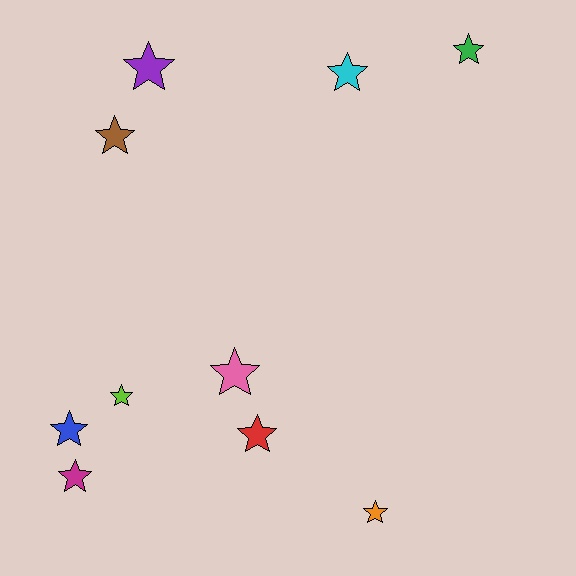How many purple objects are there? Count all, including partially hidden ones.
There is 1 purple object.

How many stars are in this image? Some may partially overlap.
There are 10 stars.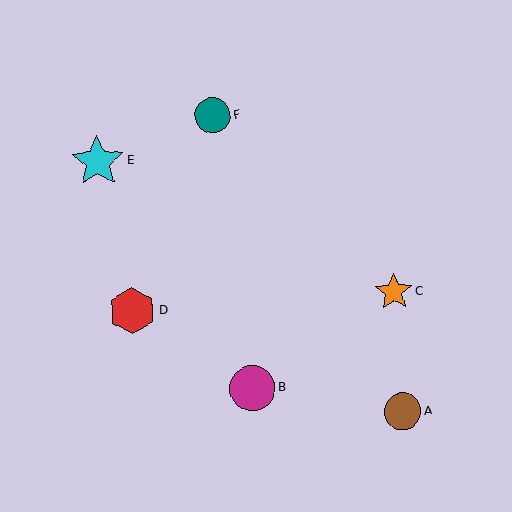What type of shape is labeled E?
Shape E is a cyan star.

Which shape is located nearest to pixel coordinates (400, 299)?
The orange star (labeled C) at (394, 292) is nearest to that location.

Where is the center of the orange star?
The center of the orange star is at (394, 292).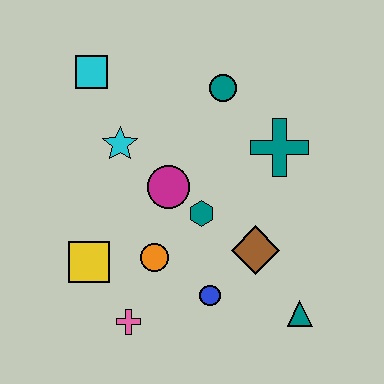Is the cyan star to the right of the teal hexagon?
No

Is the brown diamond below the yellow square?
No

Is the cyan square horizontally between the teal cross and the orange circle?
No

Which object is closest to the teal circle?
The teal cross is closest to the teal circle.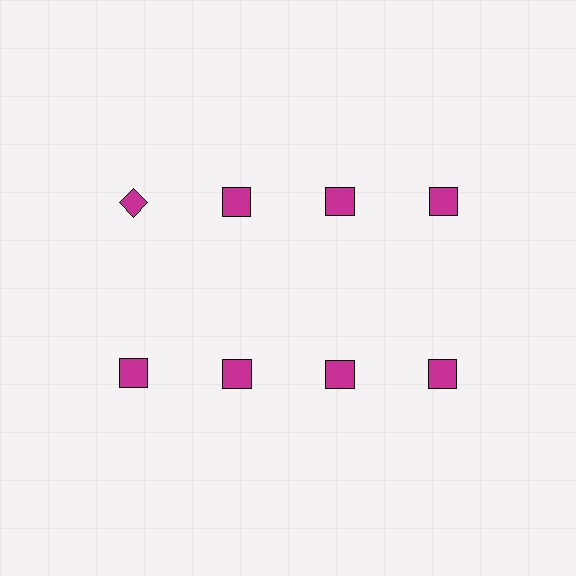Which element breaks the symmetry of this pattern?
The magenta diamond in the top row, leftmost column breaks the symmetry. All other shapes are magenta squares.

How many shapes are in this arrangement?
There are 8 shapes arranged in a grid pattern.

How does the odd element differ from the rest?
It has a different shape: diamond instead of square.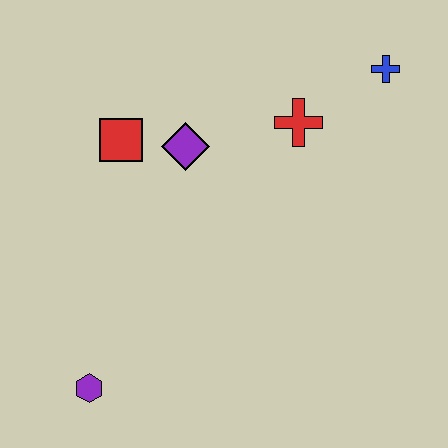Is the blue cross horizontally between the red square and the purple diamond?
No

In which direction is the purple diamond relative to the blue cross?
The purple diamond is to the left of the blue cross.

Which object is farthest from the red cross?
The purple hexagon is farthest from the red cross.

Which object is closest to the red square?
The purple diamond is closest to the red square.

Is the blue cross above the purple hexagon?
Yes